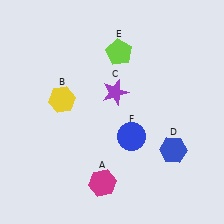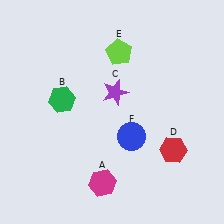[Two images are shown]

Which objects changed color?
B changed from yellow to green. D changed from blue to red.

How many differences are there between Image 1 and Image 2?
There are 2 differences between the two images.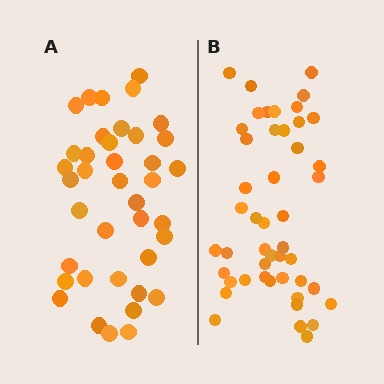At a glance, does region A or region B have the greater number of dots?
Region B (the right region) has more dots.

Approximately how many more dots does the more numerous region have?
Region B has roughly 8 or so more dots than region A.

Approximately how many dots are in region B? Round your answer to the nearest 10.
About 50 dots. (The exact count is 47, which rounds to 50.)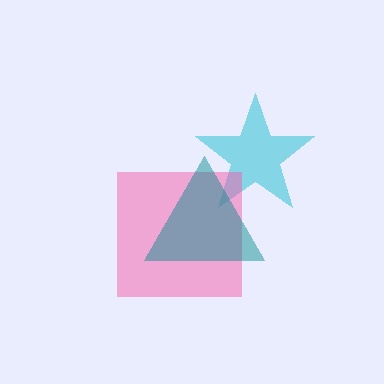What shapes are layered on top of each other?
The layered shapes are: a cyan star, a pink square, a teal triangle.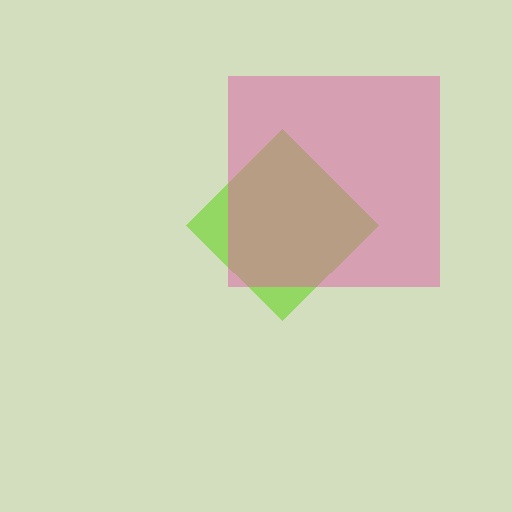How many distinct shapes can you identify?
There are 2 distinct shapes: a lime diamond, a pink square.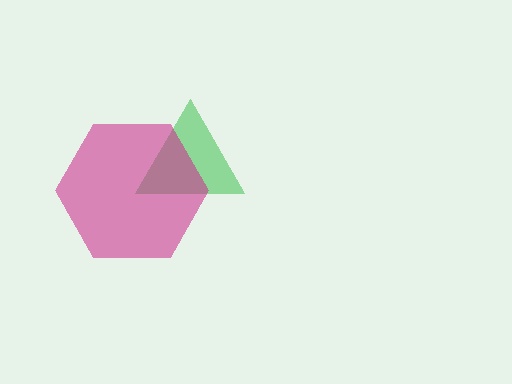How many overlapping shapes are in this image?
There are 2 overlapping shapes in the image.